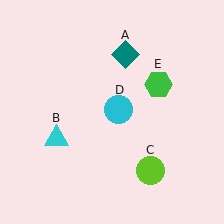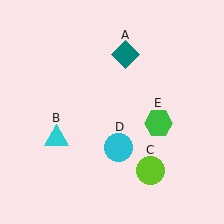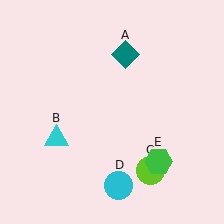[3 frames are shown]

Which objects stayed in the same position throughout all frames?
Teal diamond (object A) and cyan triangle (object B) and lime circle (object C) remained stationary.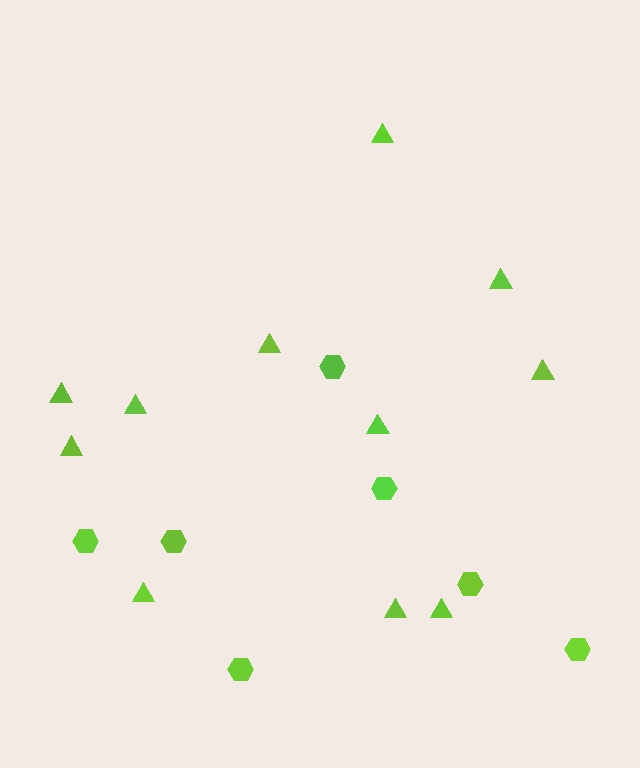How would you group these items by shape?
There are 2 groups: one group of hexagons (7) and one group of triangles (11).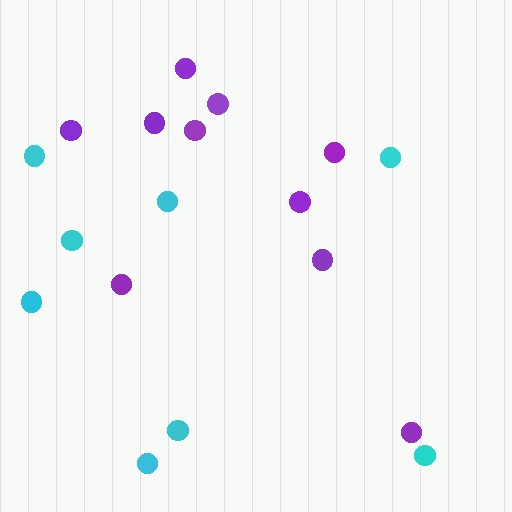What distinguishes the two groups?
There are 2 groups: one group of cyan circles (8) and one group of purple circles (10).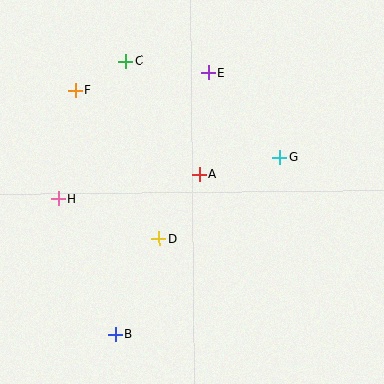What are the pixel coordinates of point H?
Point H is at (58, 199).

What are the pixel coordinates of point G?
Point G is at (279, 157).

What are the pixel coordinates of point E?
Point E is at (208, 73).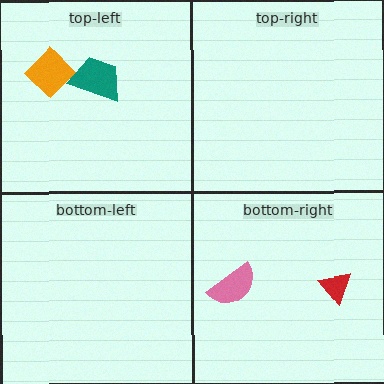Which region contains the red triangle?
The bottom-right region.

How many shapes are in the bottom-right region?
2.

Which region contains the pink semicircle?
The bottom-right region.